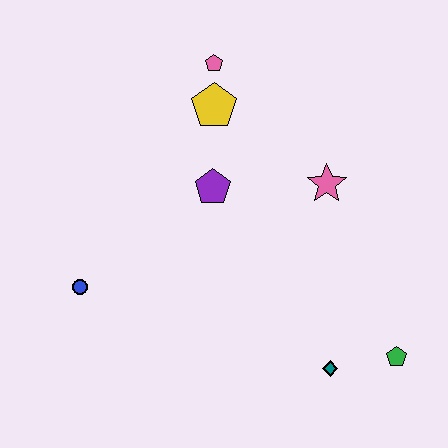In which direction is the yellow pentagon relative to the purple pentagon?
The yellow pentagon is above the purple pentagon.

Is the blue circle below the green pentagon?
No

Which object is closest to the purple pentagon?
The yellow pentagon is closest to the purple pentagon.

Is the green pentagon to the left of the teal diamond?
No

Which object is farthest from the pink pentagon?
The green pentagon is farthest from the pink pentagon.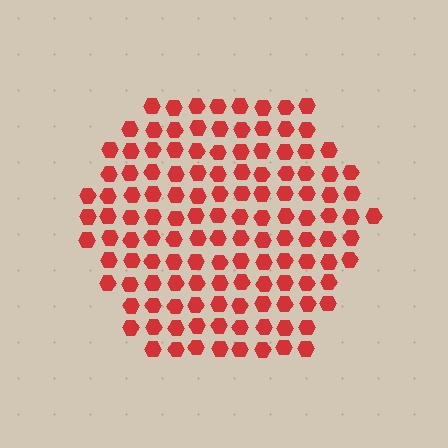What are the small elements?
The small elements are hexagons.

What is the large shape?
The large shape is a hexagon.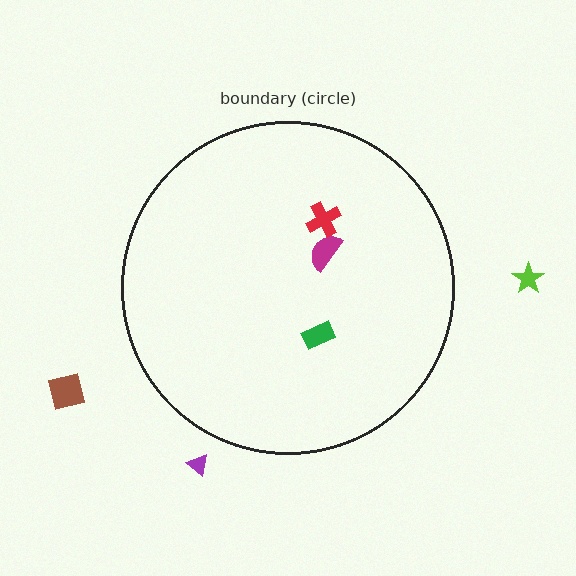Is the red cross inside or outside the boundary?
Inside.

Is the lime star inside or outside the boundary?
Outside.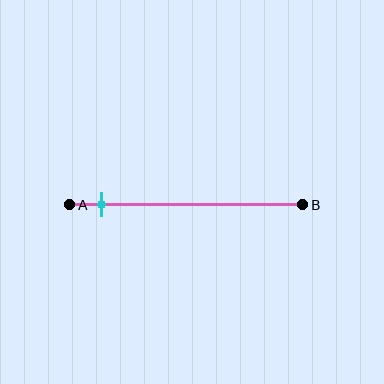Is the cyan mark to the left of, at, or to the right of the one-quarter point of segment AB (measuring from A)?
The cyan mark is to the left of the one-quarter point of segment AB.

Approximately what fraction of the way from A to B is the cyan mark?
The cyan mark is approximately 15% of the way from A to B.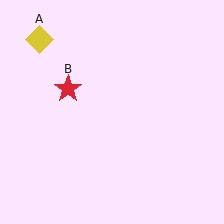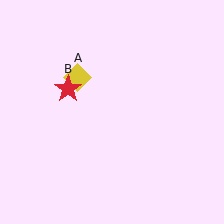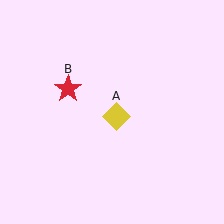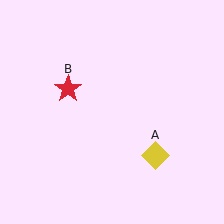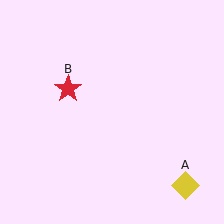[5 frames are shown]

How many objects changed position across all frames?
1 object changed position: yellow diamond (object A).